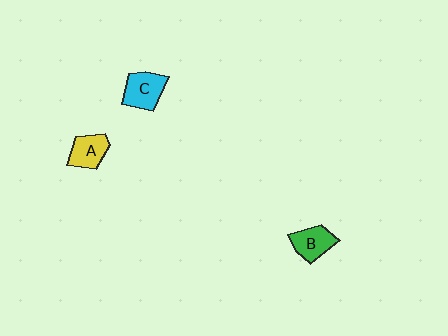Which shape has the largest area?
Shape C (cyan).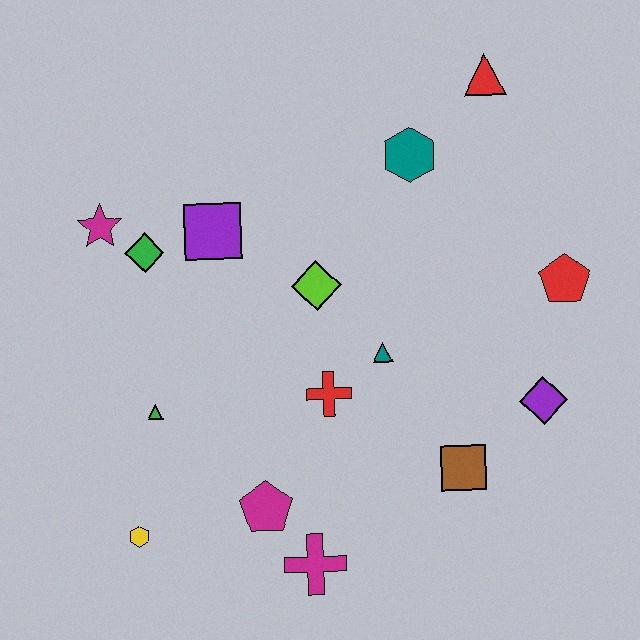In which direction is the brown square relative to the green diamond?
The brown square is to the right of the green diamond.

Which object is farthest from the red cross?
The red triangle is farthest from the red cross.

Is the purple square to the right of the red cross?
No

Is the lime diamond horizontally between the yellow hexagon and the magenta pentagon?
No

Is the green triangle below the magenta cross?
No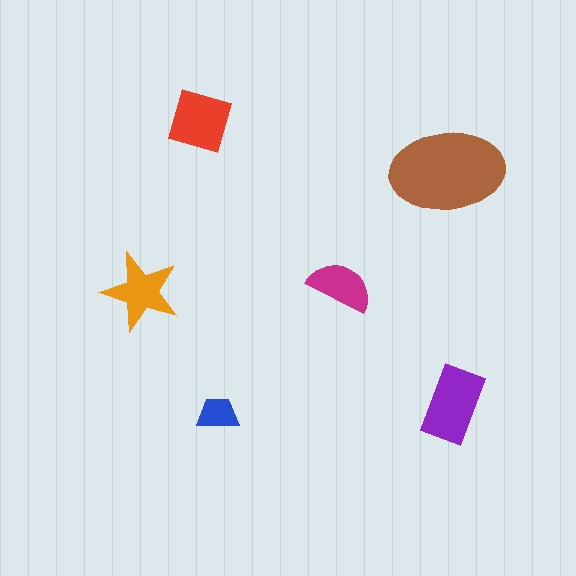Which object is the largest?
The brown ellipse.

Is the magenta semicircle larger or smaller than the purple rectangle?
Smaller.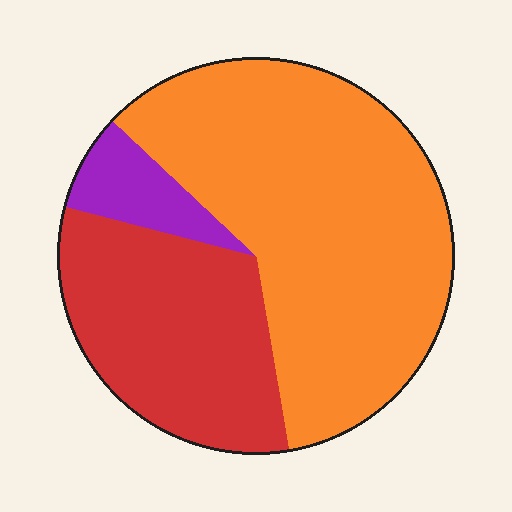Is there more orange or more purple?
Orange.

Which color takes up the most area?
Orange, at roughly 60%.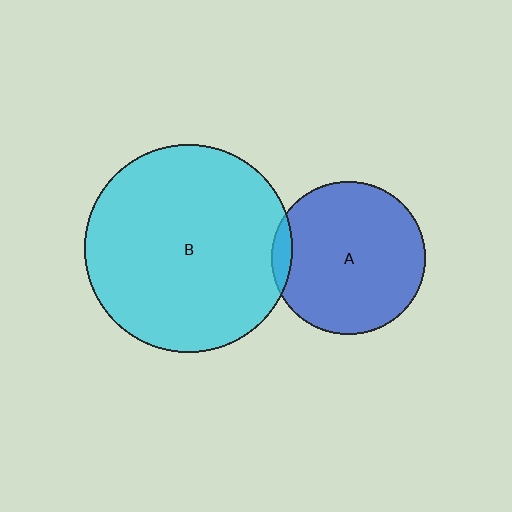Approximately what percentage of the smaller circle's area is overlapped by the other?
Approximately 5%.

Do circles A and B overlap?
Yes.